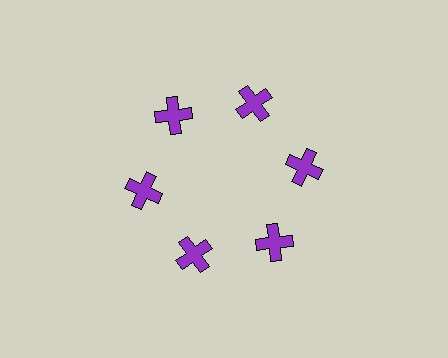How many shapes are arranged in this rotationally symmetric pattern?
There are 6 shapes, arranged in 6 groups of 1.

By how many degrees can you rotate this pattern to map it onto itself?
The pattern maps onto itself every 60 degrees of rotation.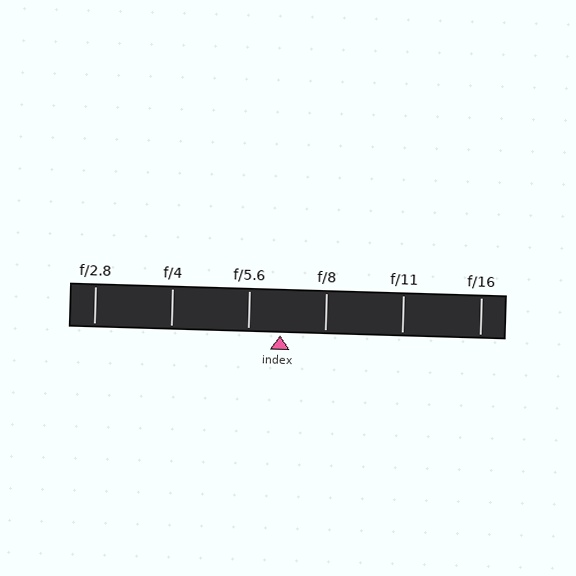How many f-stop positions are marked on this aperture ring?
There are 6 f-stop positions marked.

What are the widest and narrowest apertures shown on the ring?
The widest aperture shown is f/2.8 and the narrowest is f/16.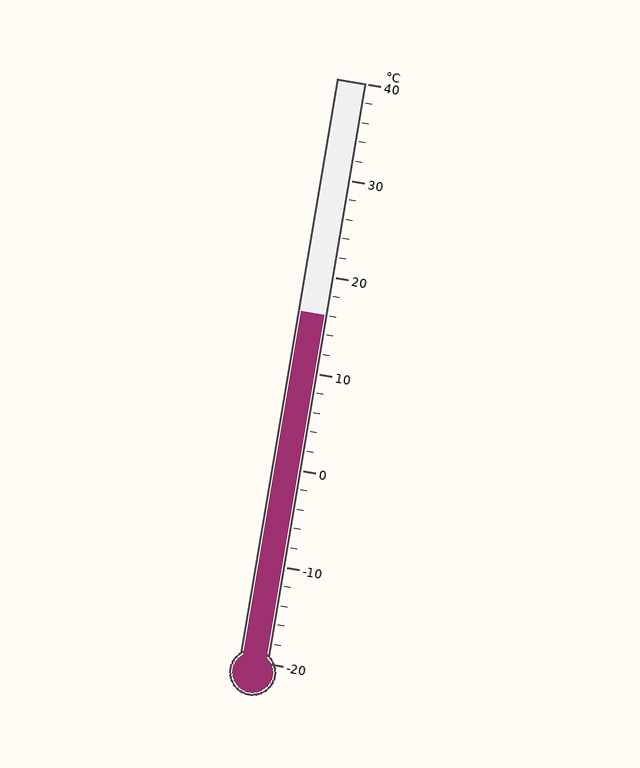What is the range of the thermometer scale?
The thermometer scale ranges from -20°C to 40°C.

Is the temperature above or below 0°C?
The temperature is above 0°C.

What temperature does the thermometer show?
The thermometer shows approximately 16°C.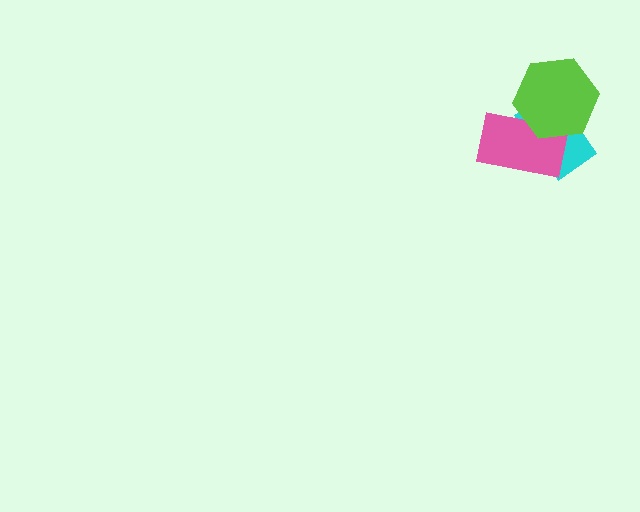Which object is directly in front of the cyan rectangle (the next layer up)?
The pink rectangle is directly in front of the cyan rectangle.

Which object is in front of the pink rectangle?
The lime hexagon is in front of the pink rectangle.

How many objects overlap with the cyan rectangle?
2 objects overlap with the cyan rectangle.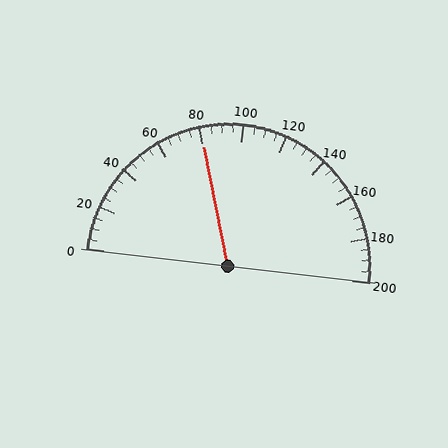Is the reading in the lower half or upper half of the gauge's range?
The reading is in the lower half of the range (0 to 200).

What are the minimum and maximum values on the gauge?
The gauge ranges from 0 to 200.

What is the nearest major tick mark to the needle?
The nearest major tick mark is 80.